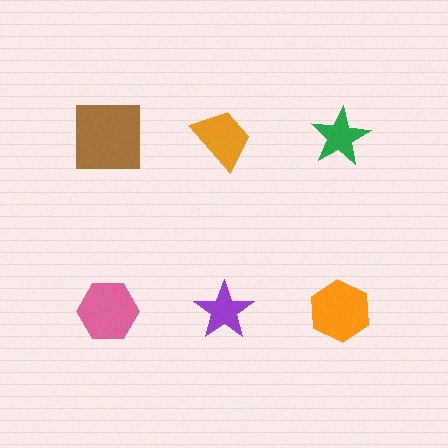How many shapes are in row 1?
3 shapes.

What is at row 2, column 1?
A pink hexagon.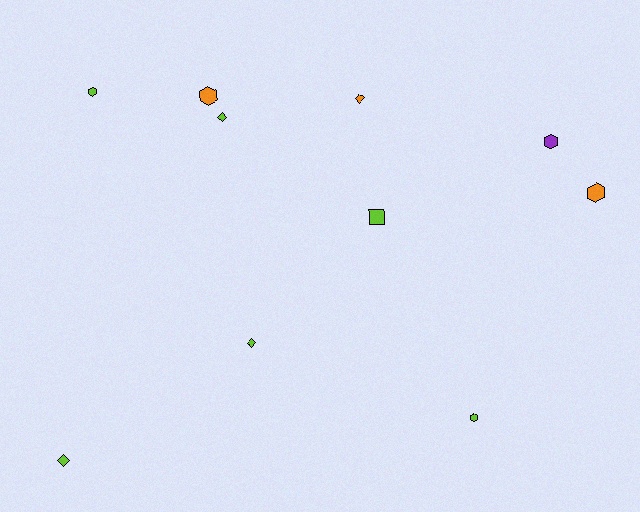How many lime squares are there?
There is 1 lime square.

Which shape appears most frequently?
Hexagon, with 5 objects.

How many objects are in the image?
There are 10 objects.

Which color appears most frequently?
Lime, with 6 objects.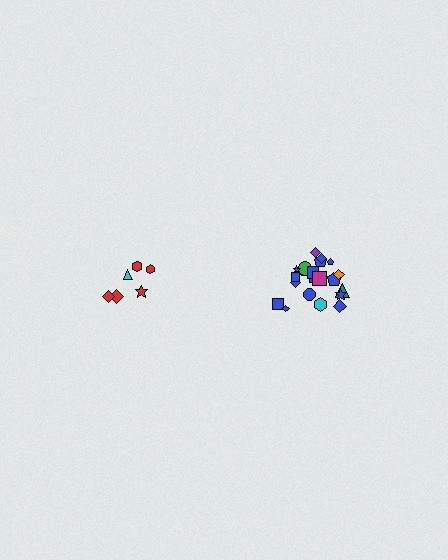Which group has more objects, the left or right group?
The right group.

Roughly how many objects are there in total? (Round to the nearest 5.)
Roughly 30 objects in total.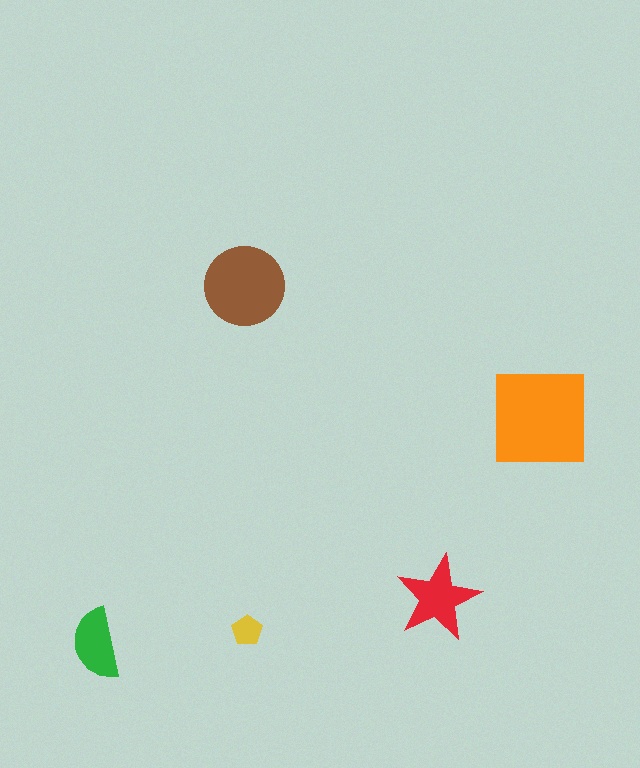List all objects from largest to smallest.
The orange square, the brown circle, the red star, the green semicircle, the yellow pentagon.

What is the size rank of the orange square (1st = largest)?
1st.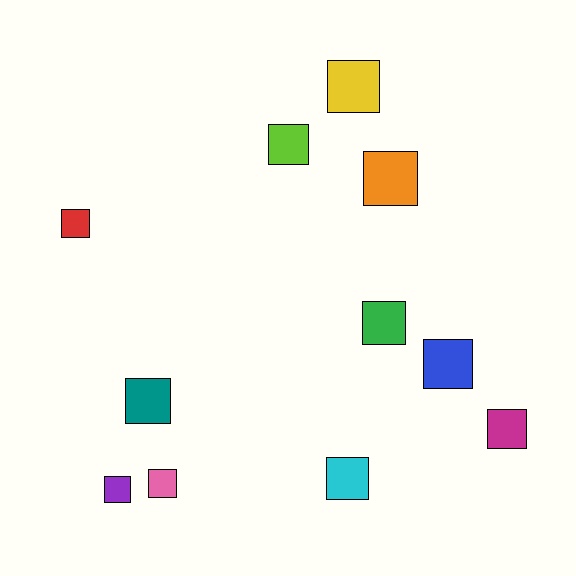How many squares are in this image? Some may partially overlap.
There are 11 squares.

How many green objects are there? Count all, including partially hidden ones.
There is 1 green object.